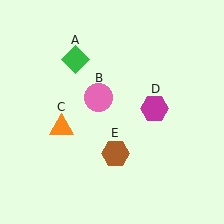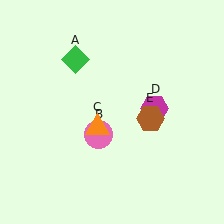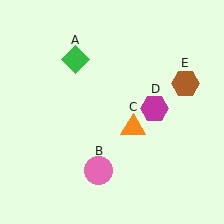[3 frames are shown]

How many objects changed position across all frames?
3 objects changed position: pink circle (object B), orange triangle (object C), brown hexagon (object E).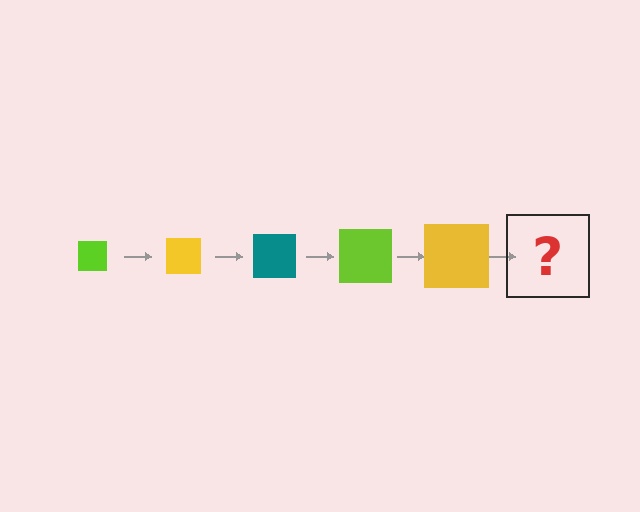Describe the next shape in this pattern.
It should be a teal square, larger than the previous one.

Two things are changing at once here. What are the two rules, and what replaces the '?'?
The two rules are that the square grows larger each step and the color cycles through lime, yellow, and teal. The '?' should be a teal square, larger than the previous one.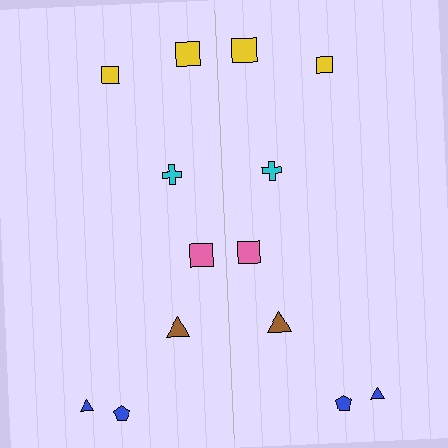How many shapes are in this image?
There are 14 shapes in this image.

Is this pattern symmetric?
Yes, this pattern has bilateral (reflection) symmetry.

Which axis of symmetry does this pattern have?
The pattern has a vertical axis of symmetry running through the center of the image.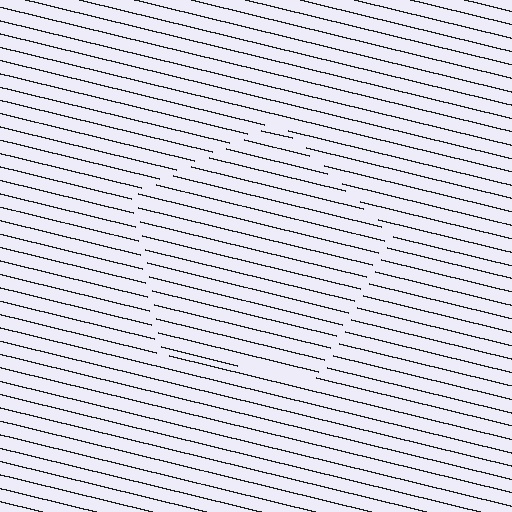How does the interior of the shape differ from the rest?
The interior of the shape contains the same grating, shifted by half a period — the contour is defined by the phase discontinuity where line-ends from the inner and outer gratings abut.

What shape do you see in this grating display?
An illusory pentagon. The interior of the shape contains the same grating, shifted by half a period — the contour is defined by the phase discontinuity where line-ends from the inner and outer gratings abut.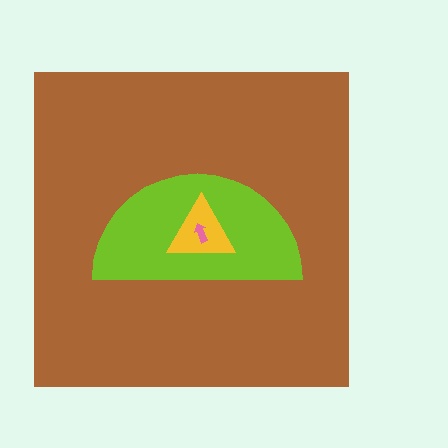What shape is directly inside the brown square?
The lime semicircle.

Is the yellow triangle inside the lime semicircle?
Yes.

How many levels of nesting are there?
4.